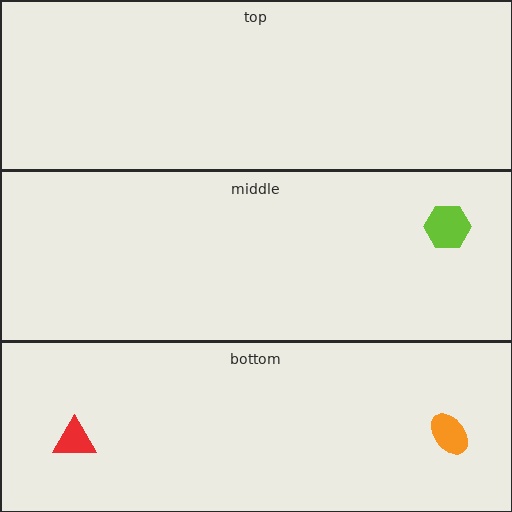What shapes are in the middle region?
The lime hexagon.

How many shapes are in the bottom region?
2.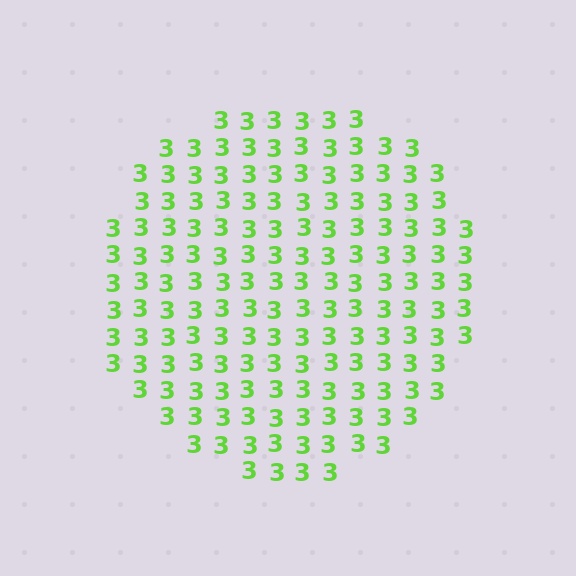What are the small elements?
The small elements are digit 3's.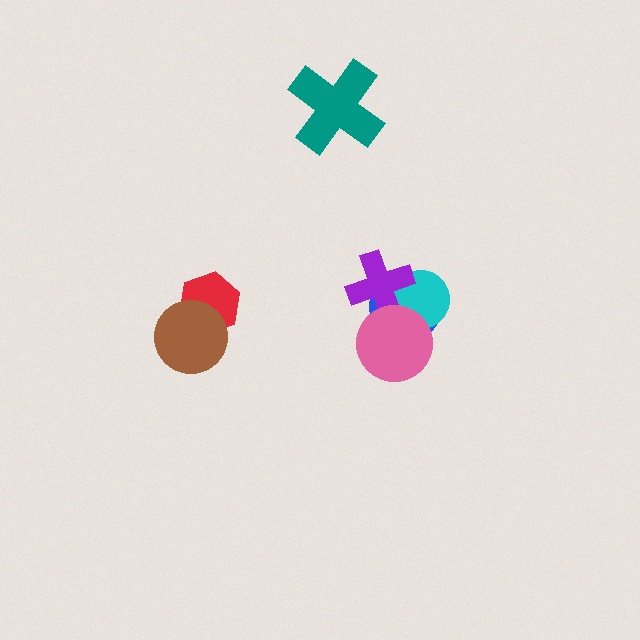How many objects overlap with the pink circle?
3 objects overlap with the pink circle.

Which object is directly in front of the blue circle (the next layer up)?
The cyan circle is directly in front of the blue circle.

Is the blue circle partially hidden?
Yes, it is partially covered by another shape.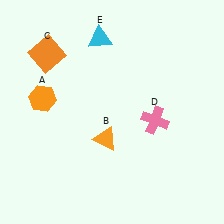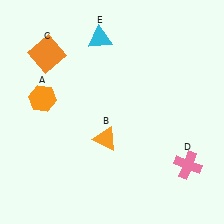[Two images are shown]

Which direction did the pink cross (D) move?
The pink cross (D) moved down.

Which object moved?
The pink cross (D) moved down.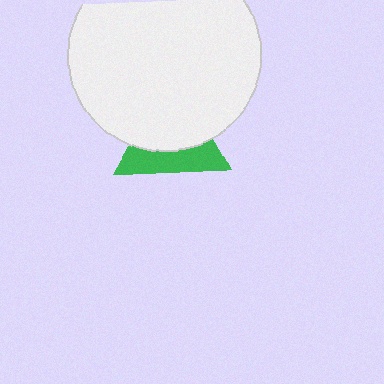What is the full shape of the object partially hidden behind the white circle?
The partially hidden object is a green triangle.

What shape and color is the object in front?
The object in front is a white circle.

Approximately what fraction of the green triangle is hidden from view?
Roughly 59% of the green triangle is hidden behind the white circle.